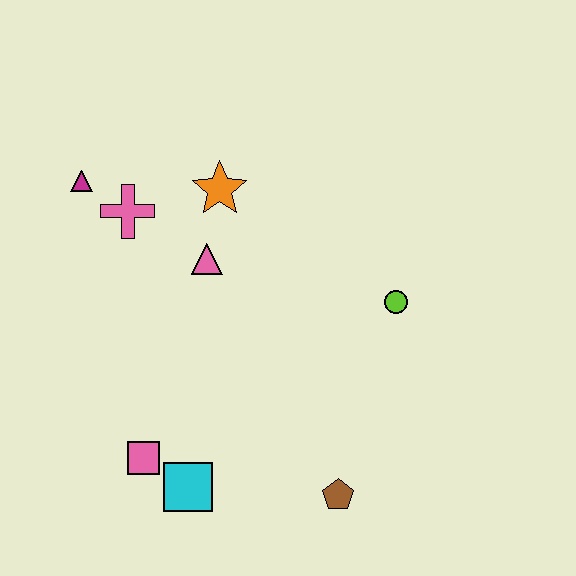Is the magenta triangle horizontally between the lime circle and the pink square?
No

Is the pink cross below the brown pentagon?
No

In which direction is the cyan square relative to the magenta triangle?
The cyan square is below the magenta triangle.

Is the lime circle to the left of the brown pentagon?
No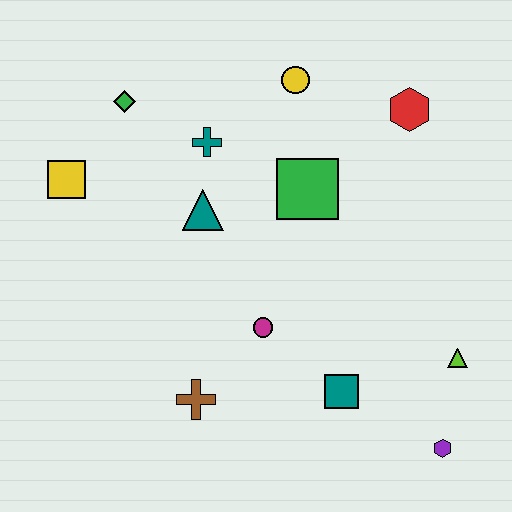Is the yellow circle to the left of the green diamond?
No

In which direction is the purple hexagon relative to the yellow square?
The purple hexagon is to the right of the yellow square.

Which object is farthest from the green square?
The purple hexagon is farthest from the green square.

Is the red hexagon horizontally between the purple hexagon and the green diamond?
Yes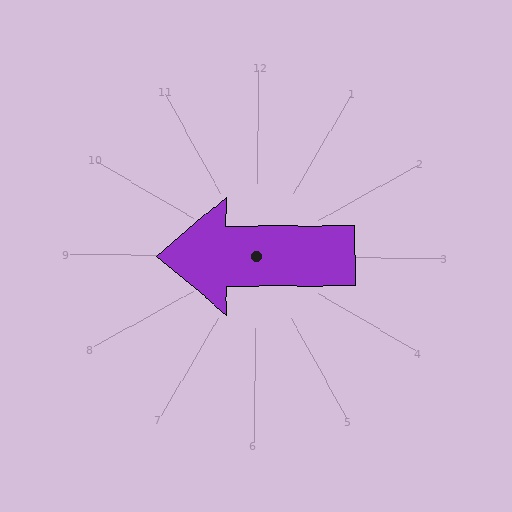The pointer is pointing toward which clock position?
Roughly 9 o'clock.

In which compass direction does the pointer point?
West.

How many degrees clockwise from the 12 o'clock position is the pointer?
Approximately 269 degrees.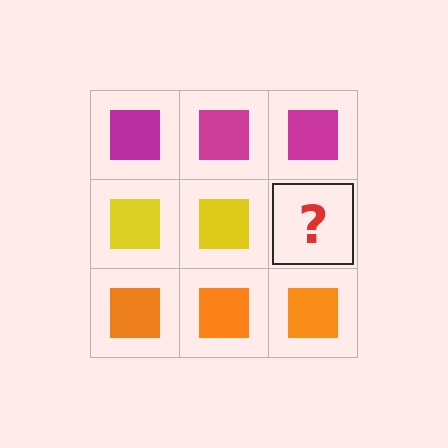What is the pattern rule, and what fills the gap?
The rule is that each row has a consistent color. The gap should be filled with a yellow square.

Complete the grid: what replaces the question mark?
The question mark should be replaced with a yellow square.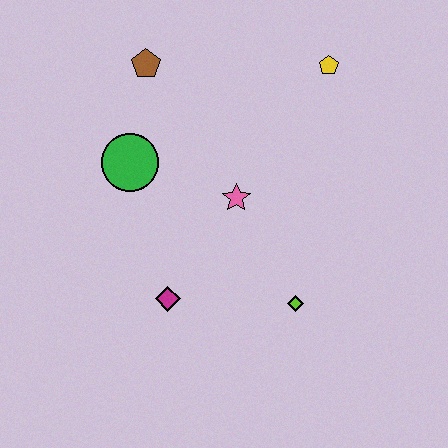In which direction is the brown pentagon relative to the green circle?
The brown pentagon is above the green circle.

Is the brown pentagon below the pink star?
No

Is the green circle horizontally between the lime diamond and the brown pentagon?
No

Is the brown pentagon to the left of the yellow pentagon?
Yes